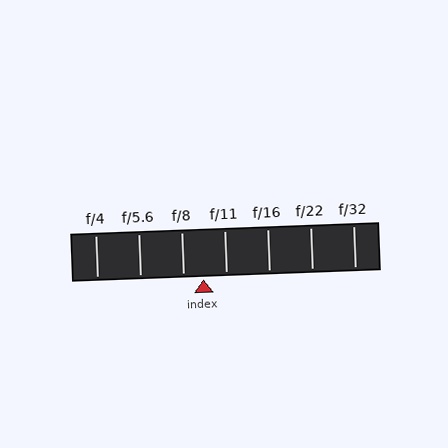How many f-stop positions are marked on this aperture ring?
There are 7 f-stop positions marked.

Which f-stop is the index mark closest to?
The index mark is closest to f/8.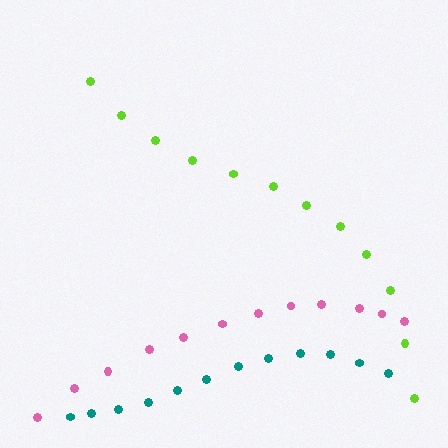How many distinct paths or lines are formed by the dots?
There are 3 distinct paths.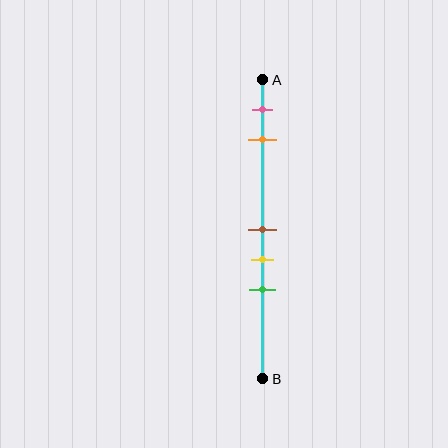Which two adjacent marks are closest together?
The brown and yellow marks are the closest adjacent pair.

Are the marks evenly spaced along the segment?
No, the marks are not evenly spaced.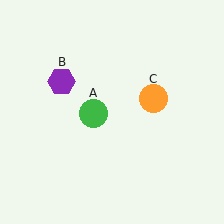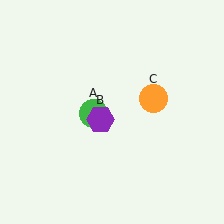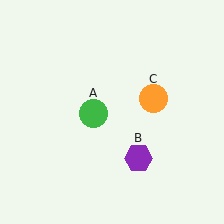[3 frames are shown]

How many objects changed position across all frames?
1 object changed position: purple hexagon (object B).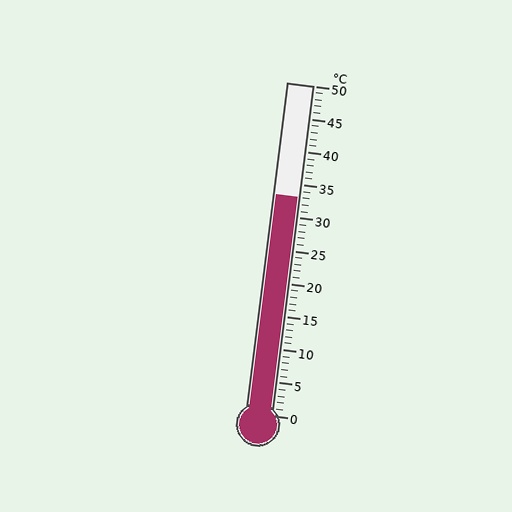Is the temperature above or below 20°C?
The temperature is above 20°C.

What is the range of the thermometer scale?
The thermometer scale ranges from 0°C to 50°C.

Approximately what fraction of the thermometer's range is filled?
The thermometer is filled to approximately 65% of its range.